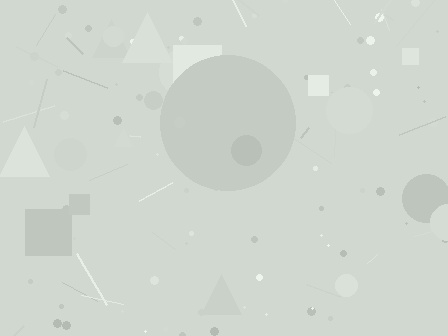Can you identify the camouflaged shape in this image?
The camouflaged shape is a circle.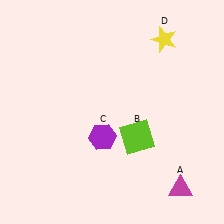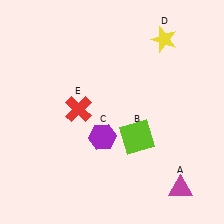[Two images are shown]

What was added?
A red cross (E) was added in Image 2.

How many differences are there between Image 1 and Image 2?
There is 1 difference between the two images.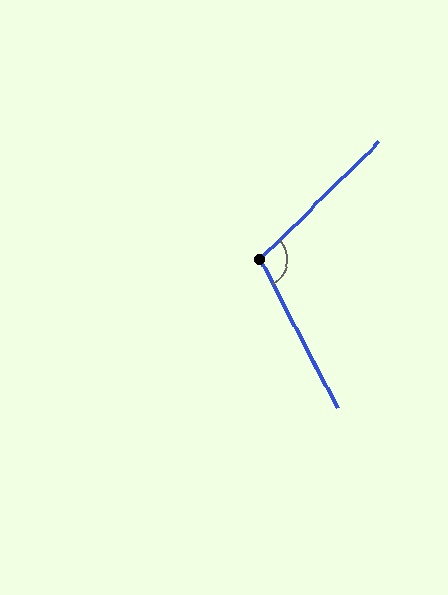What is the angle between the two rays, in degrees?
Approximately 107 degrees.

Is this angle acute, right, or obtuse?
It is obtuse.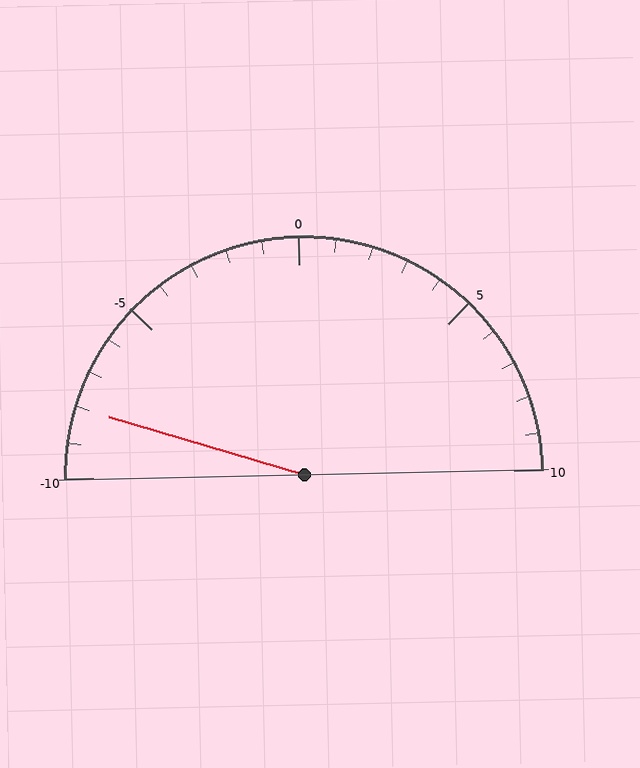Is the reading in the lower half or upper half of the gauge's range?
The reading is in the lower half of the range (-10 to 10).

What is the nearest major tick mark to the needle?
The nearest major tick mark is -10.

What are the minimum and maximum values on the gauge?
The gauge ranges from -10 to 10.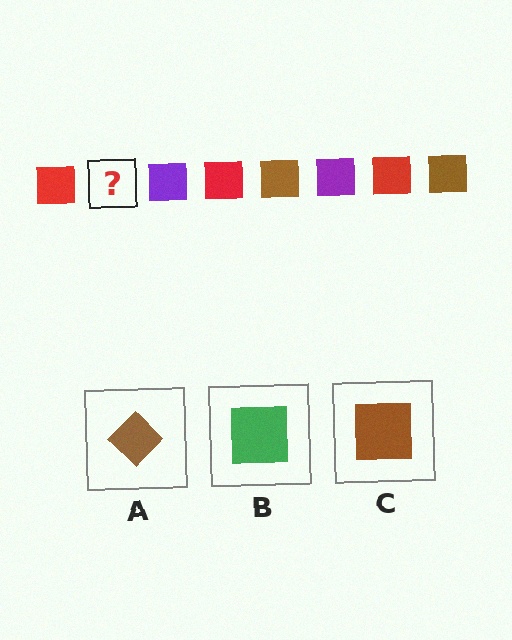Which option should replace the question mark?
Option C.